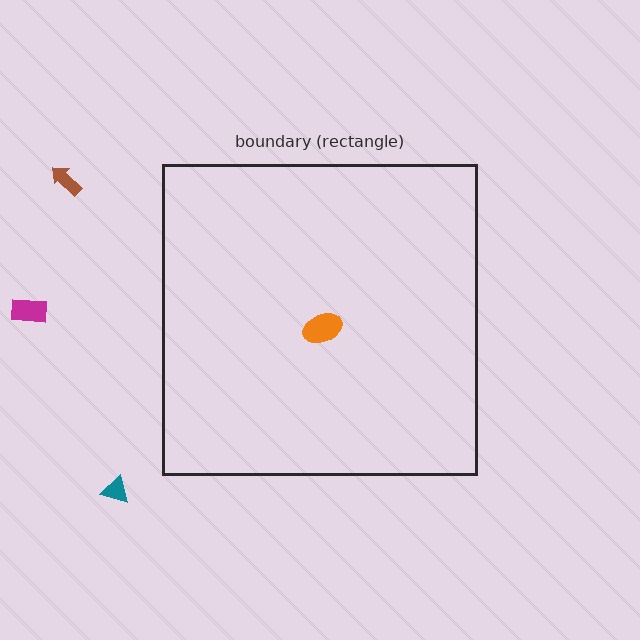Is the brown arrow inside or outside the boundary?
Outside.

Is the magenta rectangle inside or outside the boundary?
Outside.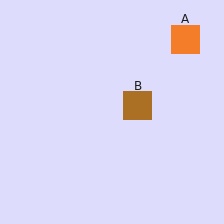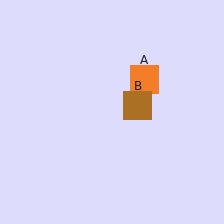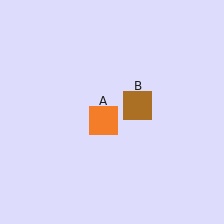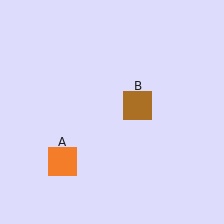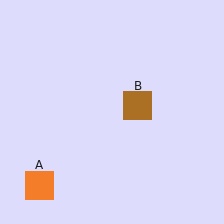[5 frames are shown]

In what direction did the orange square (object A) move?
The orange square (object A) moved down and to the left.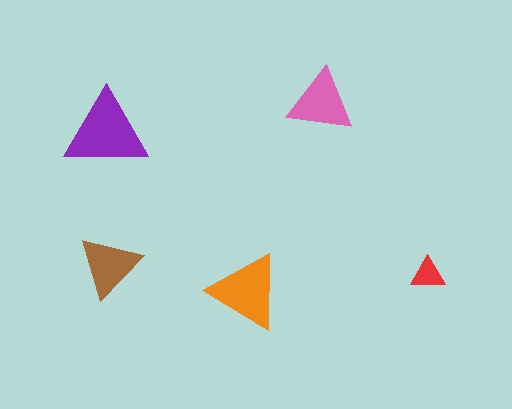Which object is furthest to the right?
The red triangle is rightmost.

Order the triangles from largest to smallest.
the purple one, the orange one, the pink one, the brown one, the red one.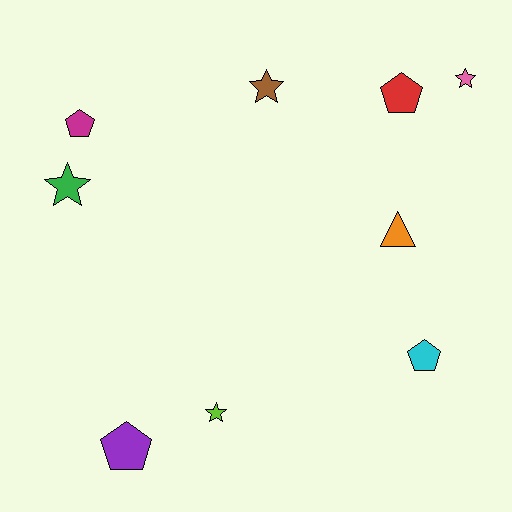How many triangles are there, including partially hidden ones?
There is 1 triangle.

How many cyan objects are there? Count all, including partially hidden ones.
There is 1 cyan object.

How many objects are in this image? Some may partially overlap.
There are 9 objects.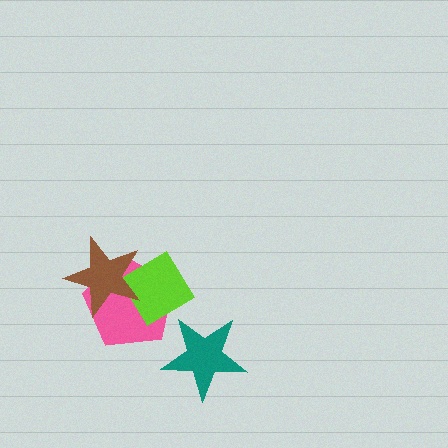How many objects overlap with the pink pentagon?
2 objects overlap with the pink pentagon.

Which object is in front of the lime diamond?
The brown star is in front of the lime diamond.